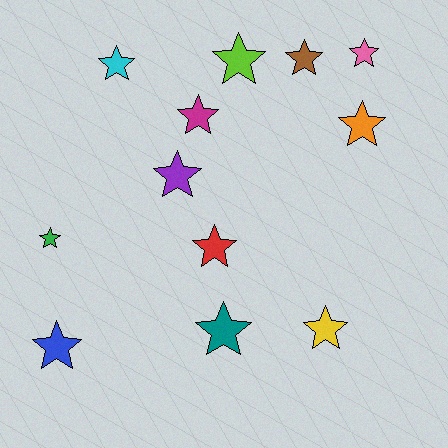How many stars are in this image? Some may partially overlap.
There are 12 stars.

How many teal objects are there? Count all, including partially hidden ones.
There is 1 teal object.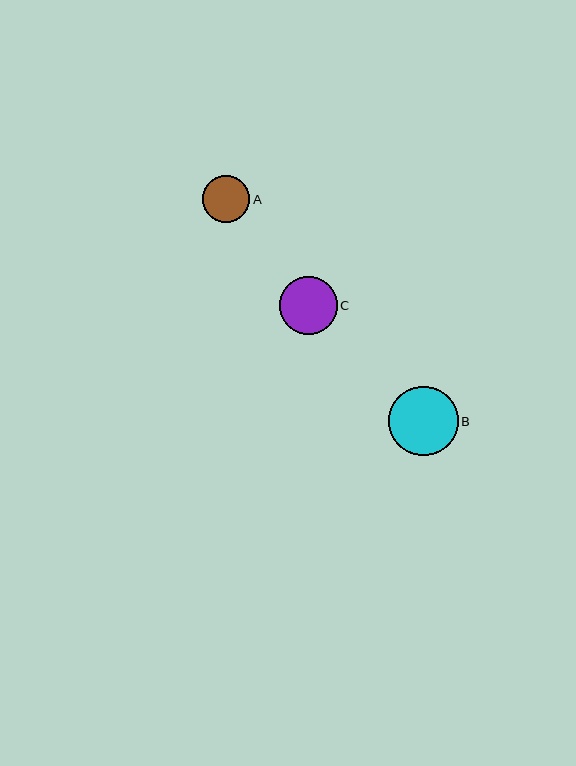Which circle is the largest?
Circle B is the largest with a size of approximately 70 pixels.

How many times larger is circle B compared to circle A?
Circle B is approximately 1.5 times the size of circle A.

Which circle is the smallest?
Circle A is the smallest with a size of approximately 47 pixels.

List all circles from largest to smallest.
From largest to smallest: B, C, A.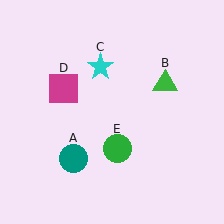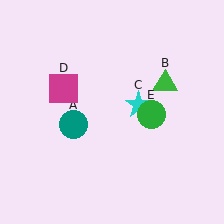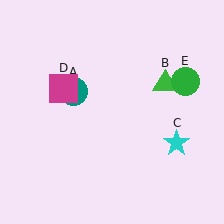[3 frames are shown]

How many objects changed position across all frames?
3 objects changed position: teal circle (object A), cyan star (object C), green circle (object E).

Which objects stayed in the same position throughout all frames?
Green triangle (object B) and magenta square (object D) remained stationary.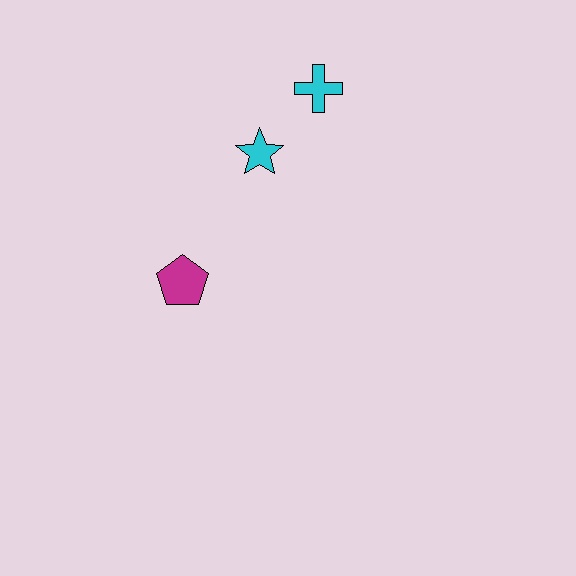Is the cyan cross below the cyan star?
No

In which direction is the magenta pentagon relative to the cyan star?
The magenta pentagon is below the cyan star.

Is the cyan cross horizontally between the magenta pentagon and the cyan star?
No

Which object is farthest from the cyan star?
The magenta pentagon is farthest from the cyan star.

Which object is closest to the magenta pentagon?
The cyan star is closest to the magenta pentagon.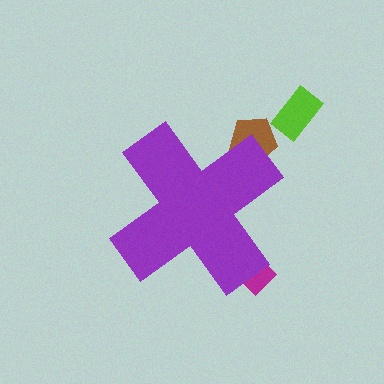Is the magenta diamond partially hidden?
Yes, the magenta diamond is partially hidden behind the purple cross.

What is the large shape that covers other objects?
A purple cross.